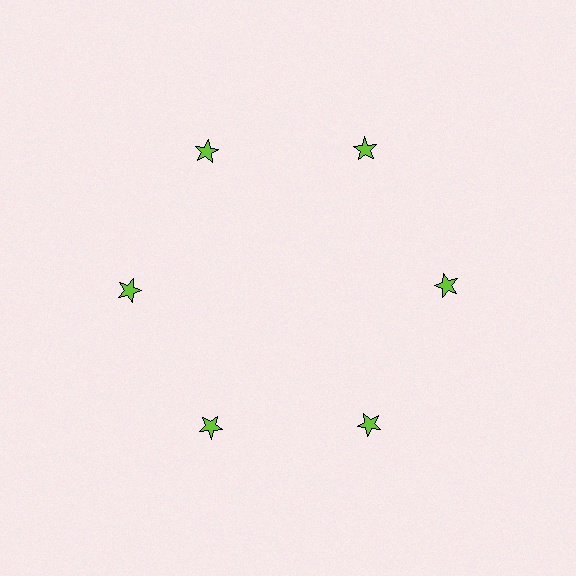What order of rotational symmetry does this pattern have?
This pattern has 6-fold rotational symmetry.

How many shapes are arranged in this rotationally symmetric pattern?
There are 6 shapes, arranged in 6 groups of 1.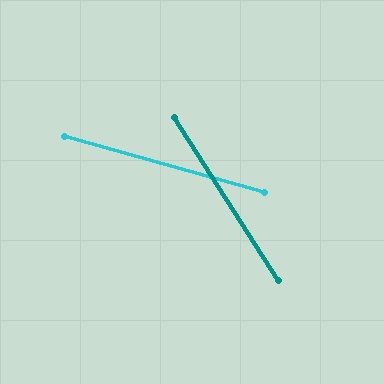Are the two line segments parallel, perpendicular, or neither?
Neither parallel nor perpendicular — they differ by about 42°.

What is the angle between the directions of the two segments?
Approximately 42 degrees.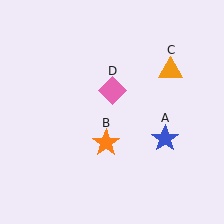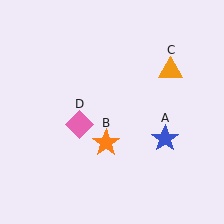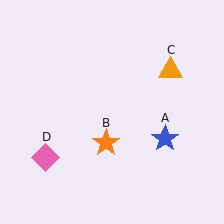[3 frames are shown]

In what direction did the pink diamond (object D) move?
The pink diamond (object D) moved down and to the left.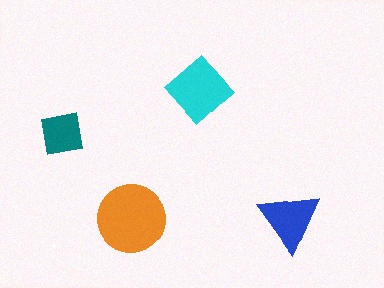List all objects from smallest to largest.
The teal square, the blue triangle, the cyan diamond, the orange circle.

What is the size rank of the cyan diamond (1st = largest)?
2nd.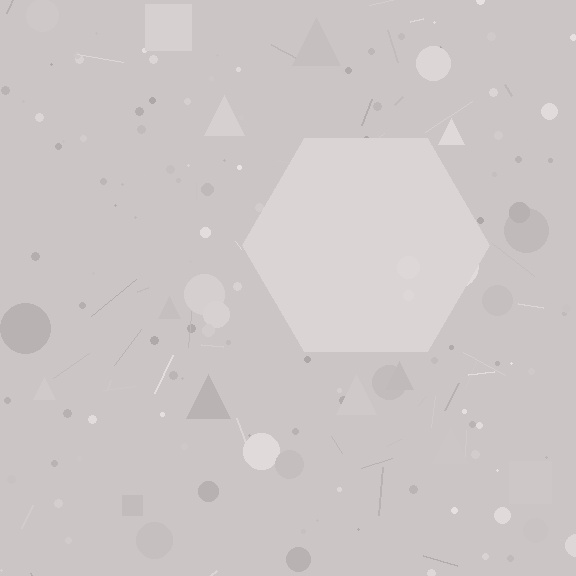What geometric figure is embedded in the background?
A hexagon is embedded in the background.